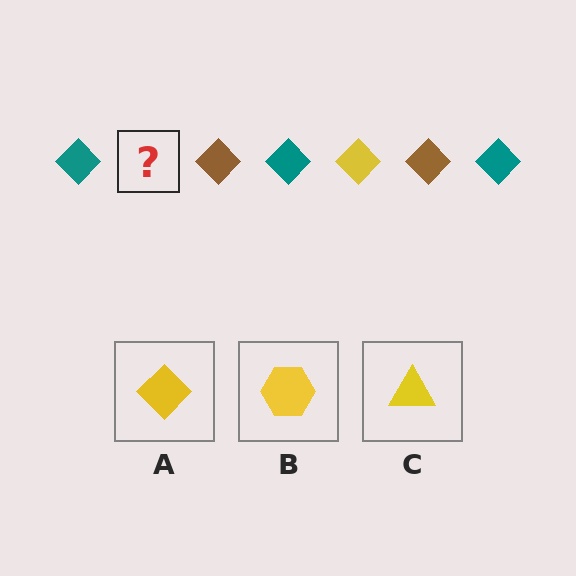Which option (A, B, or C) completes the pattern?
A.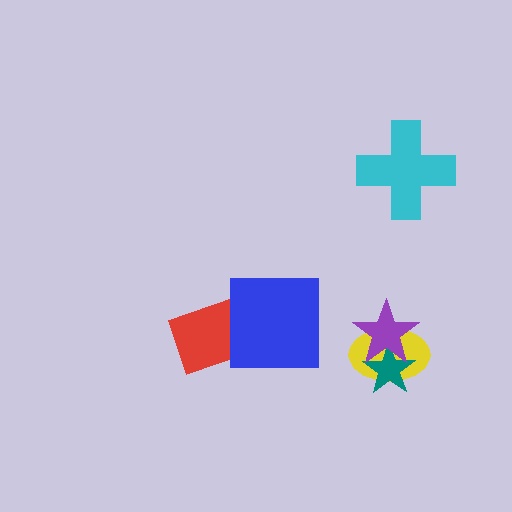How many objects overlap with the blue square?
1 object overlaps with the blue square.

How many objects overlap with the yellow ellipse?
2 objects overlap with the yellow ellipse.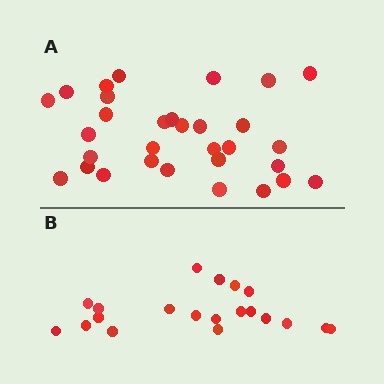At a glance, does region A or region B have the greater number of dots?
Region A (the top region) has more dots.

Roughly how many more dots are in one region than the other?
Region A has roughly 12 or so more dots than region B.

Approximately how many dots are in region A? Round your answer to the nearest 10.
About 30 dots. (The exact count is 31, which rounds to 30.)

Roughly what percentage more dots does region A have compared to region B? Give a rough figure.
About 55% more.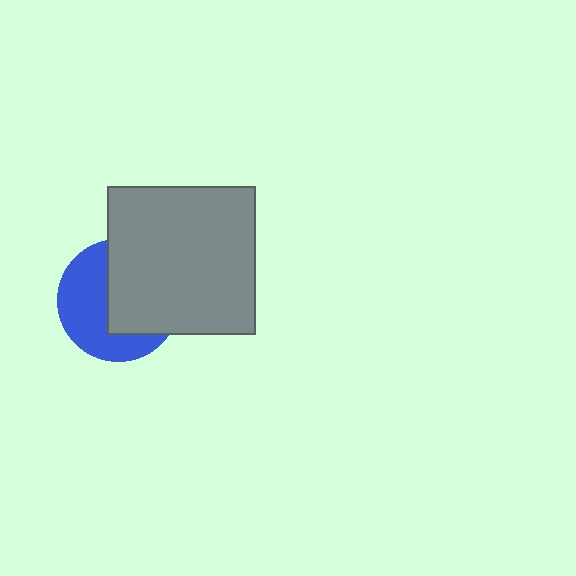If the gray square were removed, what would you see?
You would see the complete blue circle.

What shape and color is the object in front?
The object in front is a gray square.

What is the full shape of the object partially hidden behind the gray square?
The partially hidden object is a blue circle.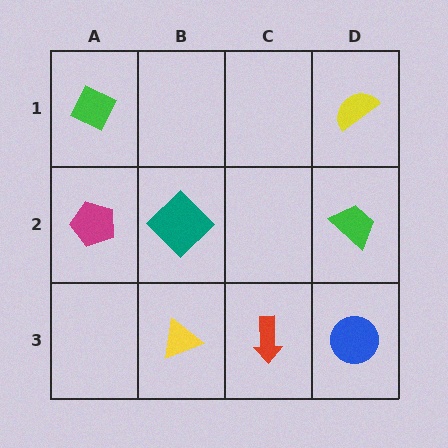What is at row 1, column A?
A green diamond.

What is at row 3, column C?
A red arrow.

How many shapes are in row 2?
3 shapes.